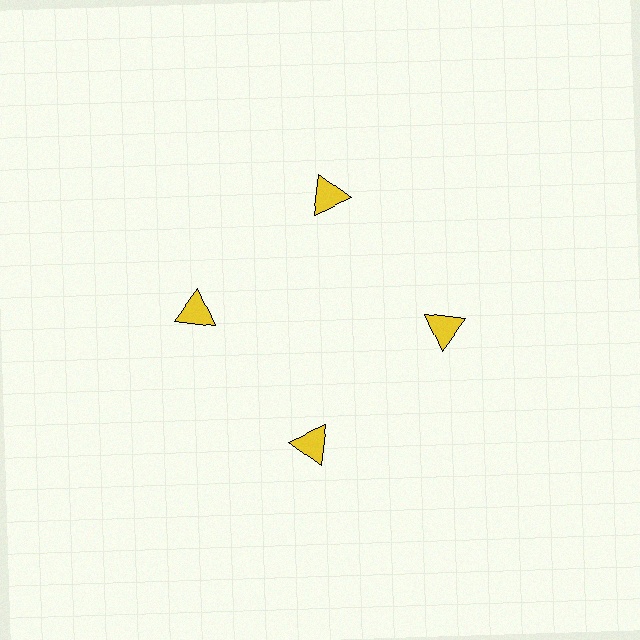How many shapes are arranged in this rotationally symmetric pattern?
There are 4 shapes, arranged in 4 groups of 1.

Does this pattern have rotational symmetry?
Yes, this pattern has 4-fold rotational symmetry. It looks the same after rotating 90 degrees around the center.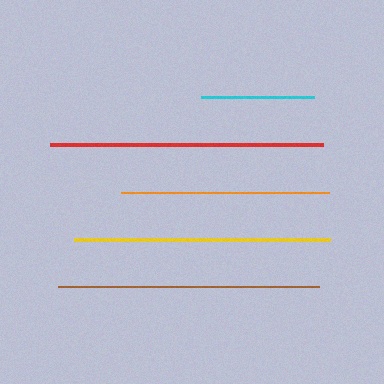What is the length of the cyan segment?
The cyan segment is approximately 113 pixels long.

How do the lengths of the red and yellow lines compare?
The red and yellow lines are approximately the same length.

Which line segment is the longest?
The red line is the longest at approximately 273 pixels.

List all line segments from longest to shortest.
From longest to shortest: red, brown, yellow, orange, cyan.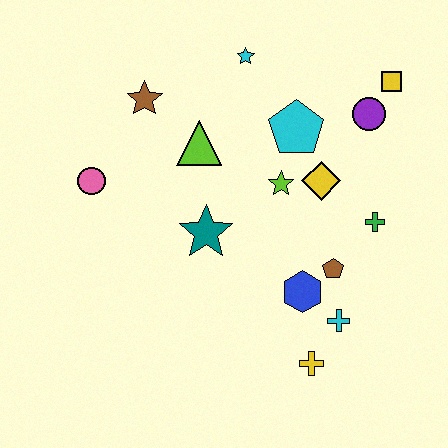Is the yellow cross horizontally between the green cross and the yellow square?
No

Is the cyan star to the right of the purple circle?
No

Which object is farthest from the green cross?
The pink circle is farthest from the green cross.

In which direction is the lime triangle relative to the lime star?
The lime triangle is to the left of the lime star.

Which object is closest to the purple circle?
The yellow square is closest to the purple circle.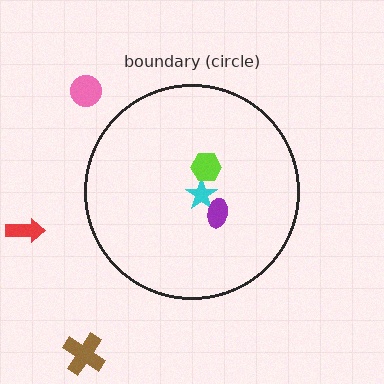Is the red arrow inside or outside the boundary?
Outside.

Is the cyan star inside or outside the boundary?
Inside.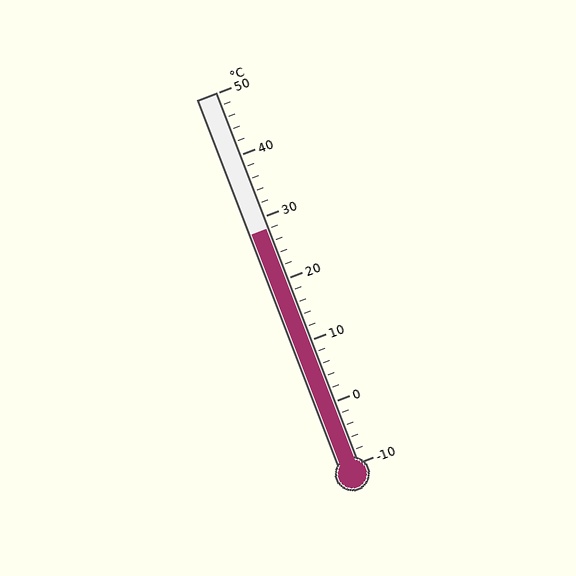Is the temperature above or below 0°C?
The temperature is above 0°C.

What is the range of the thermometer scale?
The thermometer scale ranges from -10°C to 50°C.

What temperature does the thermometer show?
The thermometer shows approximately 28°C.